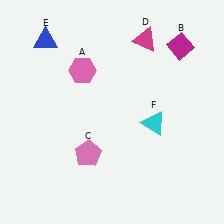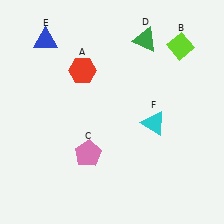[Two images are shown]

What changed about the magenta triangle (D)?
In Image 1, D is magenta. In Image 2, it changed to green.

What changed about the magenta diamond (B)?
In Image 1, B is magenta. In Image 2, it changed to lime.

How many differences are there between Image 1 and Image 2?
There are 3 differences between the two images.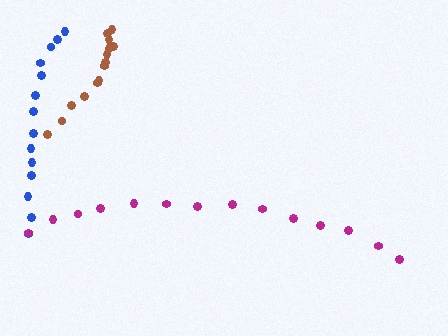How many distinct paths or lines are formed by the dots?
There are 3 distinct paths.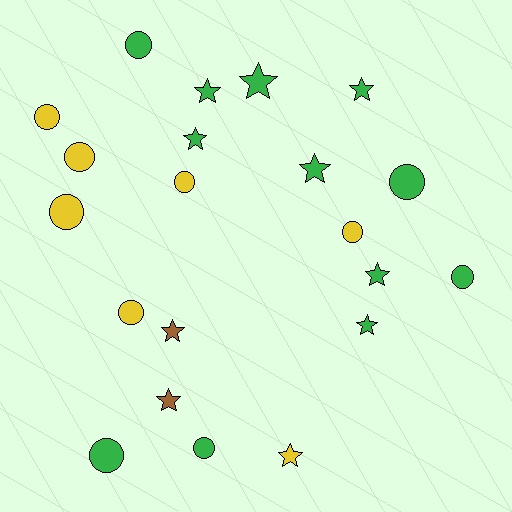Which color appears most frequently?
Green, with 12 objects.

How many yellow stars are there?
There is 1 yellow star.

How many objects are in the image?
There are 21 objects.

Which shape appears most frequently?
Circle, with 11 objects.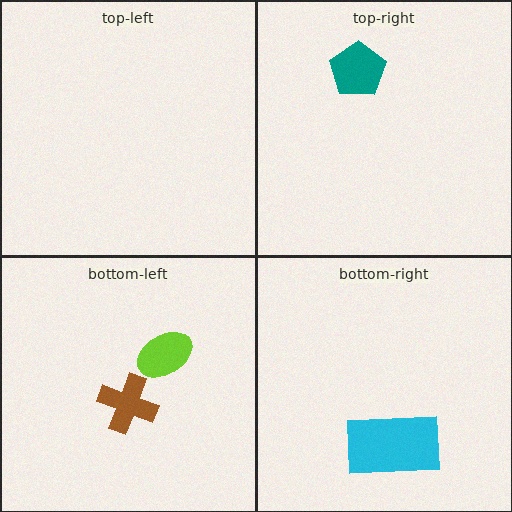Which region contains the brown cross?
The bottom-left region.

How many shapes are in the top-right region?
1.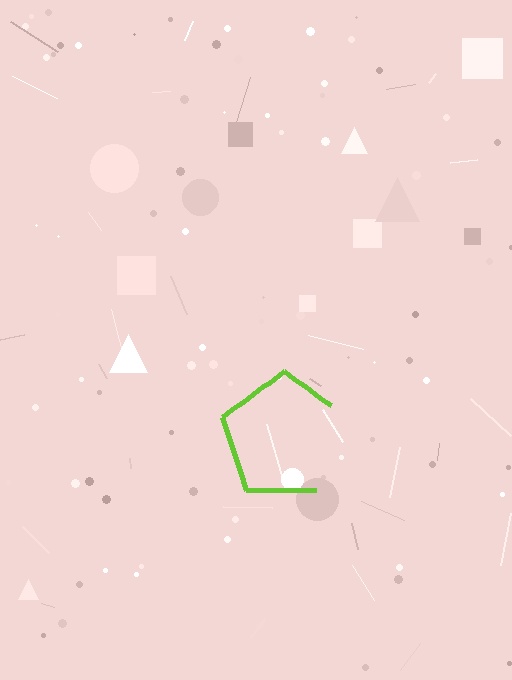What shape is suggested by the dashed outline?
The dashed outline suggests a pentagon.